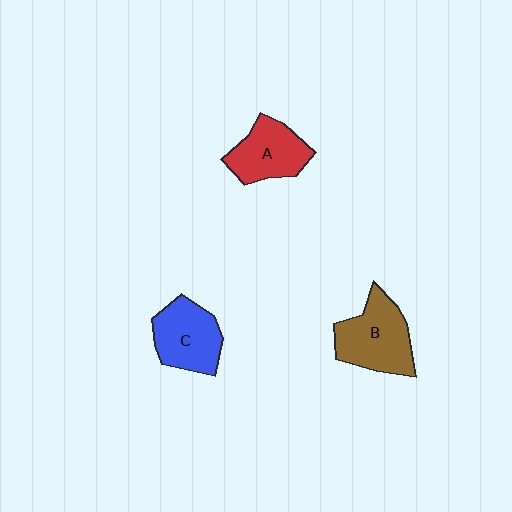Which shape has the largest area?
Shape B (brown).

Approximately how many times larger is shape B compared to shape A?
Approximately 1.2 times.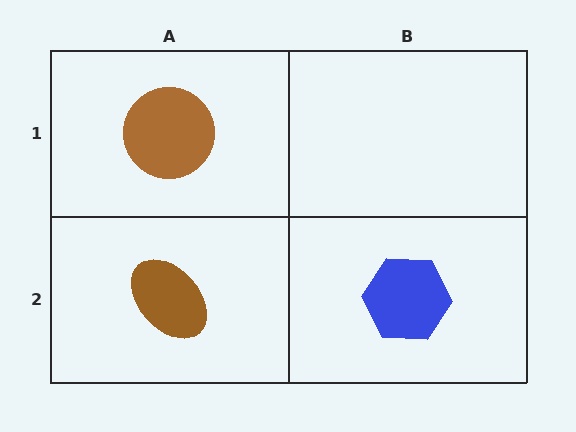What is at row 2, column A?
A brown ellipse.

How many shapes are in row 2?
2 shapes.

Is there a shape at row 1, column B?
No, that cell is empty.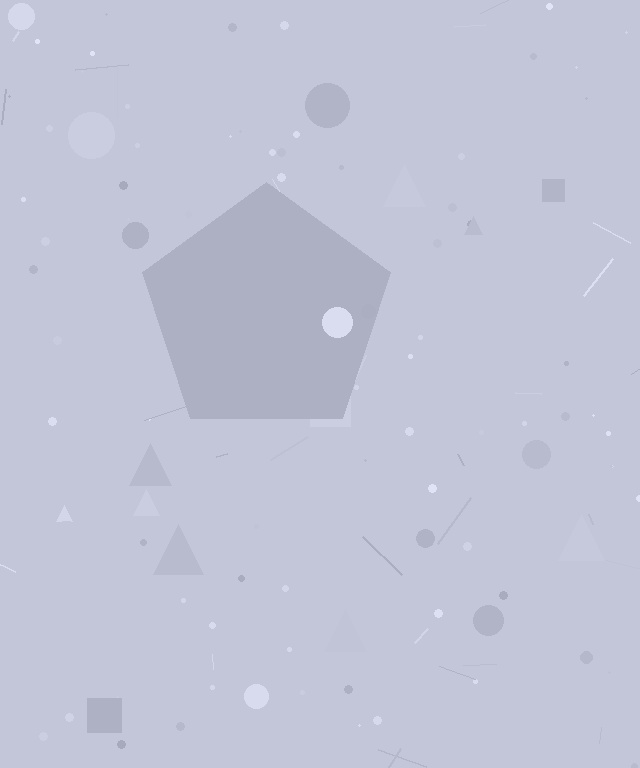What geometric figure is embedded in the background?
A pentagon is embedded in the background.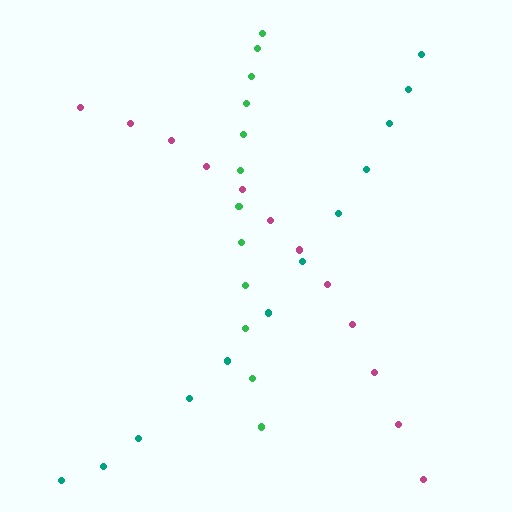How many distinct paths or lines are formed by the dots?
There are 3 distinct paths.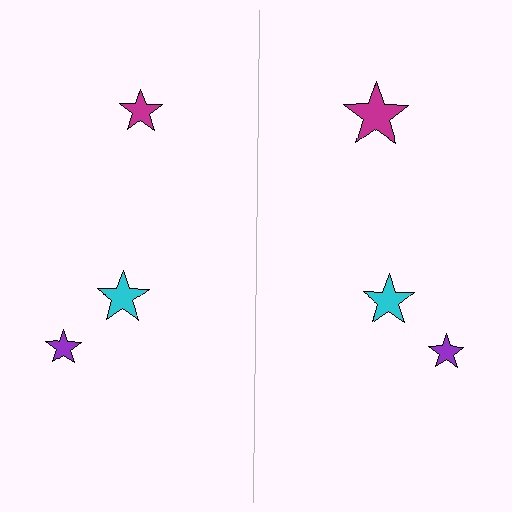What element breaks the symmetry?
The magenta star on the right side has a different size than its mirror counterpart.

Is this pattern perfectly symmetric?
No, the pattern is not perfectly symmetric. The magenta star on the right side has a different size than its mirror counterpart.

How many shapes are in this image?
There are 6 shapes in this image.